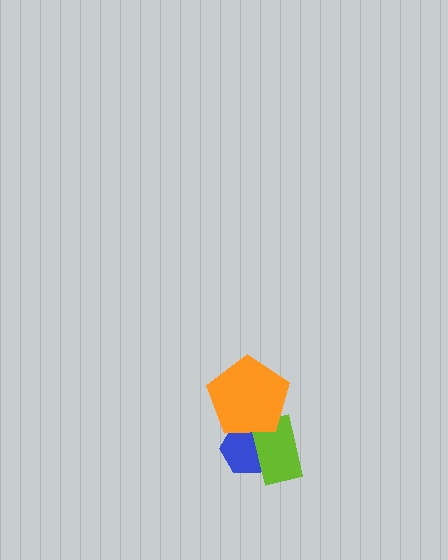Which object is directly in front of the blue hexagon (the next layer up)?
The lime rectangle is directly in front of the blue hexagon.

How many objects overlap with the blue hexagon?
2 objects overlap with the blue hexagon.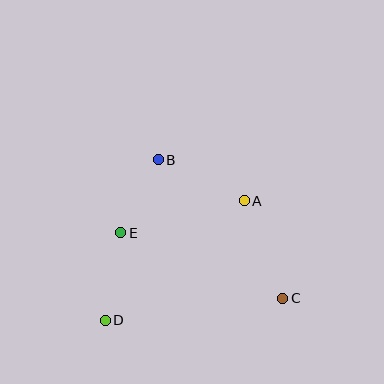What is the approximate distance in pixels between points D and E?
The distance between D and E is approximately 89 pixels.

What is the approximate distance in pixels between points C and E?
The distance between C and E is approximately 175 pixels.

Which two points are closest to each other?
Points B and E are closest to each other.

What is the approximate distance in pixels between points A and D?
The distance between A and D is approximately 183 pixels.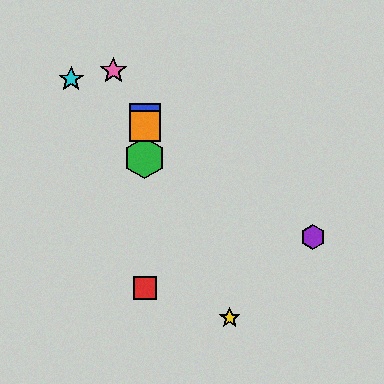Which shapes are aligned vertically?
The red square, the blue square, the green hexagon, the orange square are aligned vertically.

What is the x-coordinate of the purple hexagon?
The purple hexagon is at x≈313.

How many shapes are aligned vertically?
4 shapes (the red square, the blue square, the green hexagon, the orange square) are aligned vertically.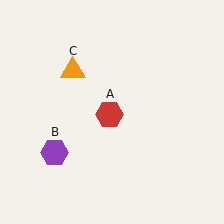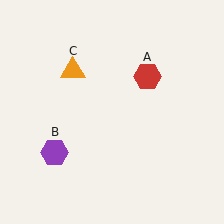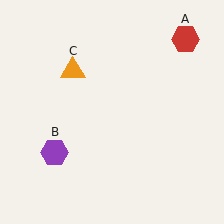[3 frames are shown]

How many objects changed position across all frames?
1 object changed position: red hexagon (object A).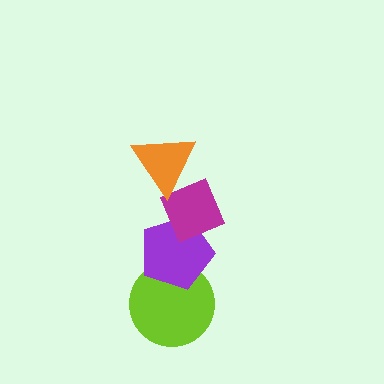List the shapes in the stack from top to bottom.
From top to bottom: the orange triangle, the magenta diamond, the purple pentagon, the lime circle.